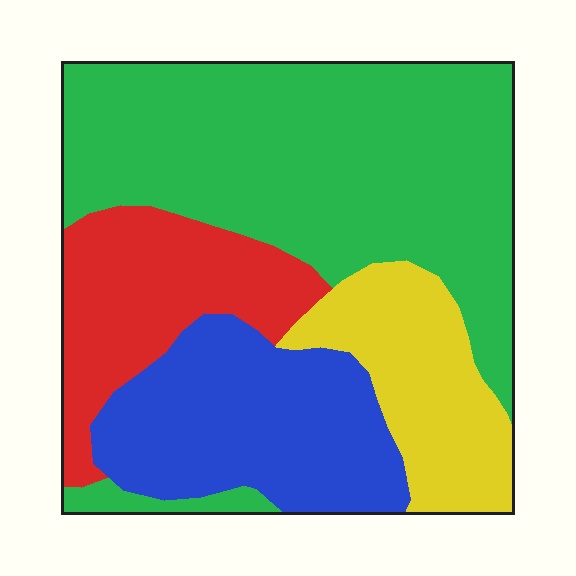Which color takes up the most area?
Green, at roughly 45%.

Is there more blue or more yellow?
Blue.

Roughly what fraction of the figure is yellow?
Yellow covers around 15% of the figure.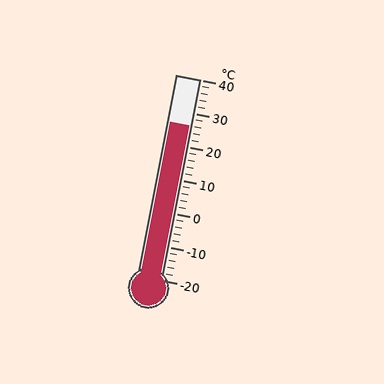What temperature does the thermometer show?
The thermometer shows approximately 26°C.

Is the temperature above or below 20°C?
The temperature is above 20°C.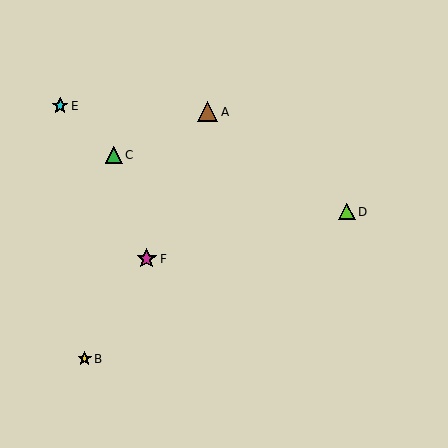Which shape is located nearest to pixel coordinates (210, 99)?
The brown triangle (labeled A) at (207, 112) is nearest to that location.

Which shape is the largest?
The brown triangle (labeled A) is the largest.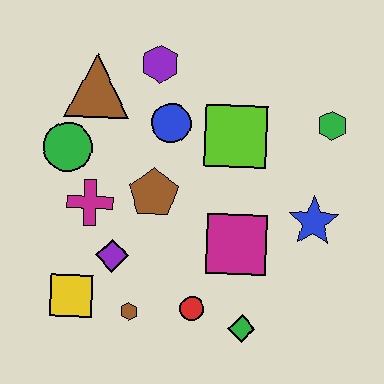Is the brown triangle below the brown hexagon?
No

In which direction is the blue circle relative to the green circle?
The blue circle is to the right of the green circle.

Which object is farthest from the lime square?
The yellow square is farthest from the lime square.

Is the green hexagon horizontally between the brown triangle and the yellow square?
No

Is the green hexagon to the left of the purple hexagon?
No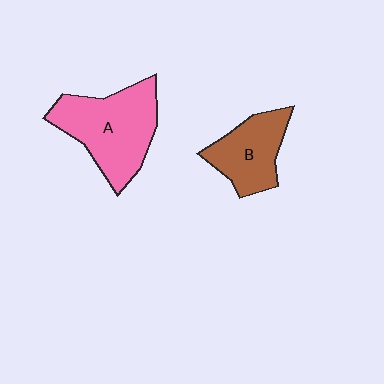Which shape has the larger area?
Shape A (pink).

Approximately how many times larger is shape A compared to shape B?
Approximately 1.5 times.